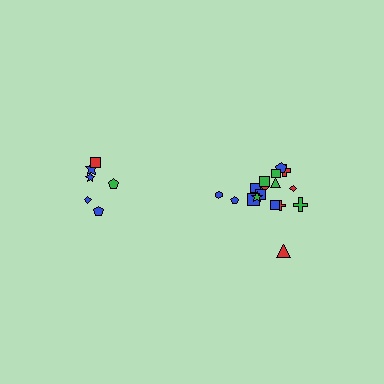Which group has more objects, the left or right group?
The right group.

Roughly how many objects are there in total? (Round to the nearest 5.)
Roughly 25 objects in total.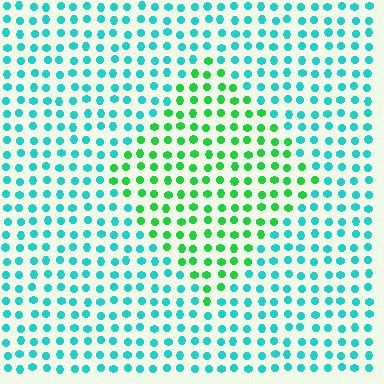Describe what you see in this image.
The image is filled with small cyan elements in a uniform arrangement. A diamond-shaped region is visible where the elements are tinted to a slightly different hue, forming a subtle color boundary.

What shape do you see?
I see a diamond.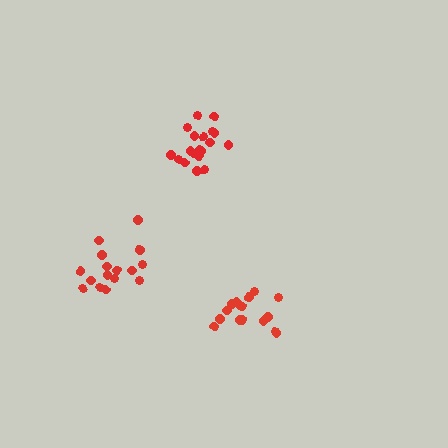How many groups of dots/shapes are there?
There are 3 groups.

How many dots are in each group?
Group 1: 19 dots, Group 2: 16 dots, Group 3: 17 dots (52 total).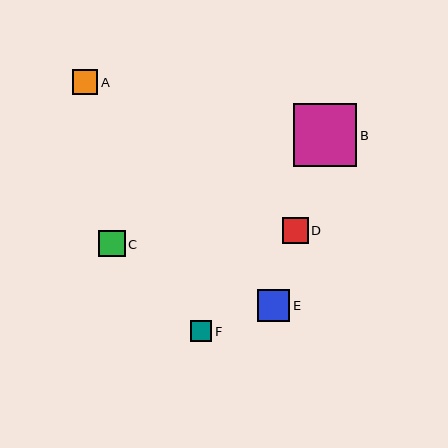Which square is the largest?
Square B is the largest with a size of approximately 63 pixels.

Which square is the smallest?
Square F is the smallest with a size of approximately 22 pixels.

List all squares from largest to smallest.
From largest to smallest: B, E, C, A, D, F.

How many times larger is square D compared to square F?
Square D is approximately 1.2 times the size of square F.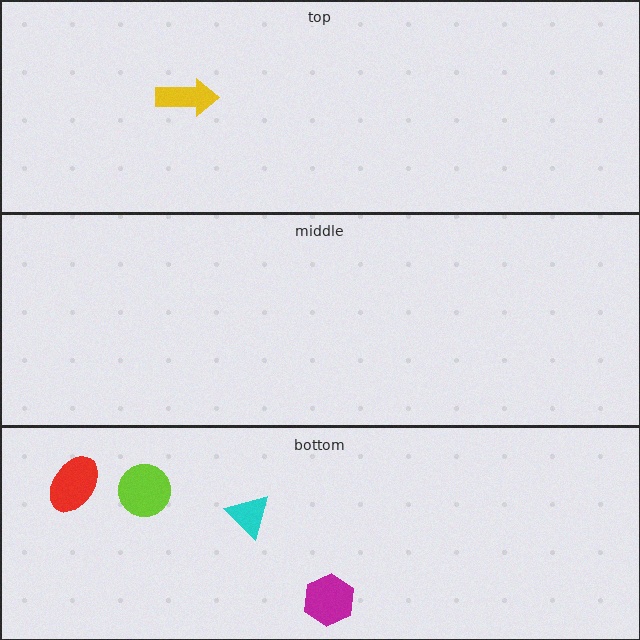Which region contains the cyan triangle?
The bottom region.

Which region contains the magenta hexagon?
The bottom region.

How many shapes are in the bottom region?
4.